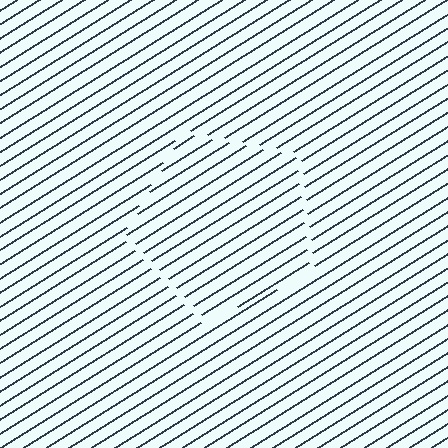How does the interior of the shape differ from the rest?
The interior of the shape contains the same grating, shifted by half a period — the contour is defined by the phase discontinuity where line-ends from the inner and outer gratings abut.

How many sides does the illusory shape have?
5 sides — the line-ends trace a pentagon.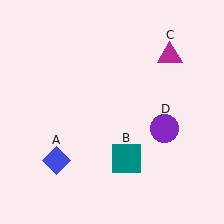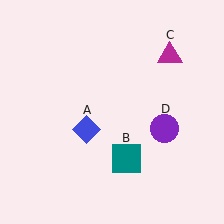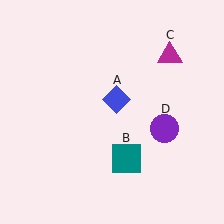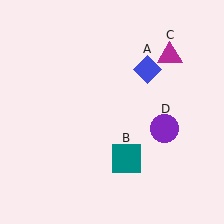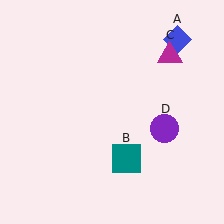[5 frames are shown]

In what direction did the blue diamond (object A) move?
The blue diamond (object A) moved up and to the right.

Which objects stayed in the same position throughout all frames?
Teal square (object B) and magenta triangle (object C) and purple circle (object D) remained stationary.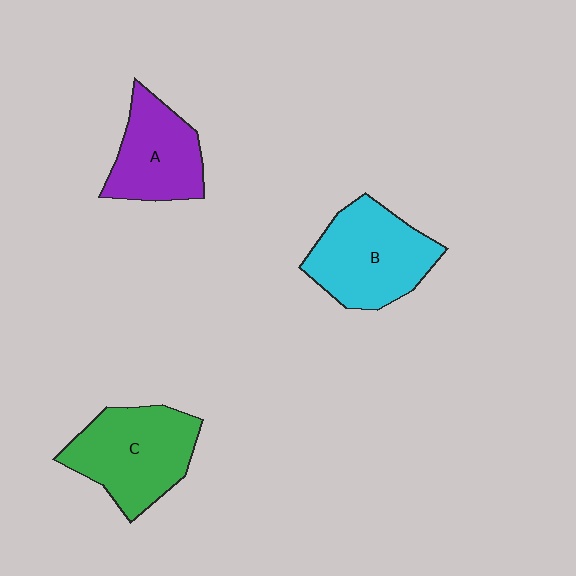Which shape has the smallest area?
Shape A (purple).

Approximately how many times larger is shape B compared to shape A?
Approximately 1.3 times.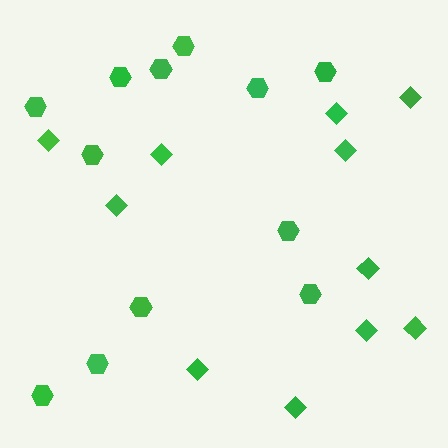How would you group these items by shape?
There are 2 groups: one group of hexagons (12) and one group of diamonds (11).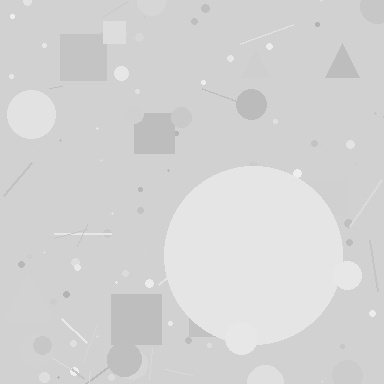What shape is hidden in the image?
A circle is hidden in the image.